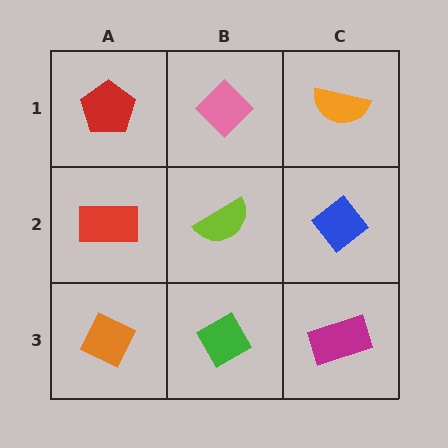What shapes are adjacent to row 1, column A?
A red rectangle (row 2, column A), a pink diamond (row 1, column B).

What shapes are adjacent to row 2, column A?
A red pentagon (row 1, column A), an orange diamond (row 3, column A), a lime semicircle (row 2, column B).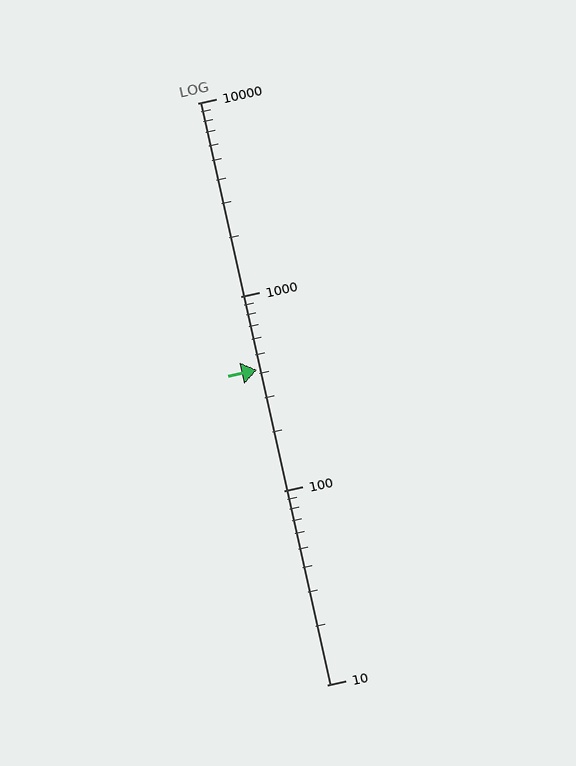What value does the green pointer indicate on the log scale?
The pointer indicates approximately 420.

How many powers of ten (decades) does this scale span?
The scale spans 3 decades, from 10 to 10000.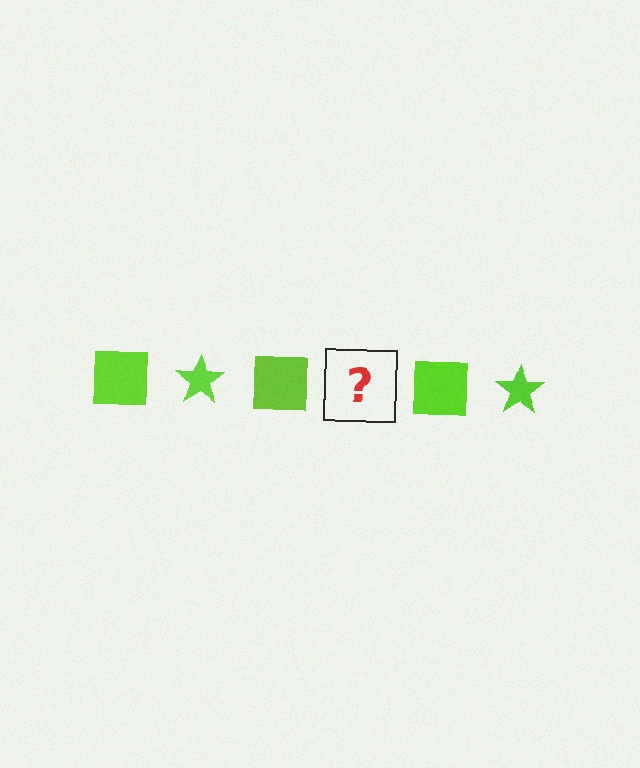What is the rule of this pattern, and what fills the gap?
The rule is that the pattern cycles through square, star shapes in lime. The gap should be filled with a lime star.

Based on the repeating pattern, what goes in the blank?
The blank should be a lime star.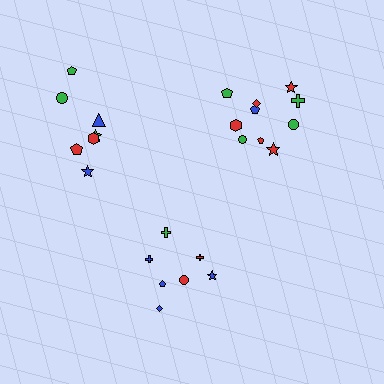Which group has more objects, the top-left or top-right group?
The top-right group.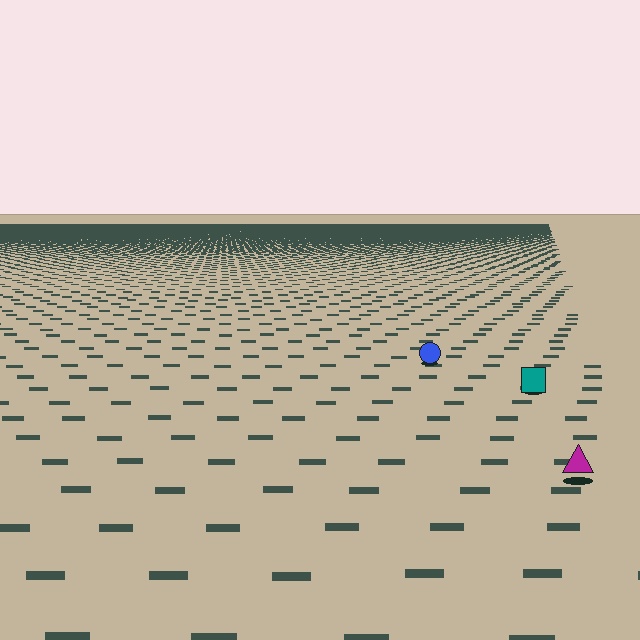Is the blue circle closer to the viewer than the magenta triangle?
No. The magenta triangle is closer — you can tell from the texture gradient: the ground texture is coarser near it.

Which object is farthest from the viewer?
The blue circle is farthest from the viewer. It appears smaller and the ground texture around it is denser.